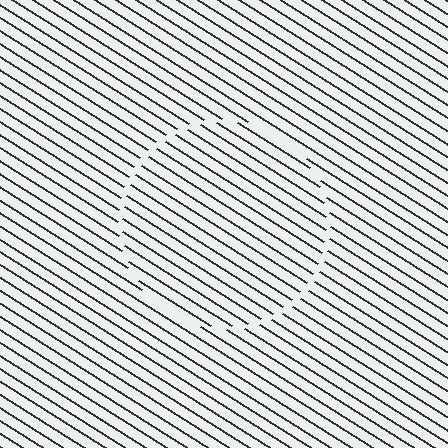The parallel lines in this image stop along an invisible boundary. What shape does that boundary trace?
An illusory circle. The interior of the shape contains the same grating, shifted by half a period — the contour is defined by the phase discontinuity where line-ends from the inner and outer gratings abut.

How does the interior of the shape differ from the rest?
The interior of the shape contains the same grating, shifted by half a period — the contour is defined by the phase discontinuity where line-ends from the inner and outer gratings abut.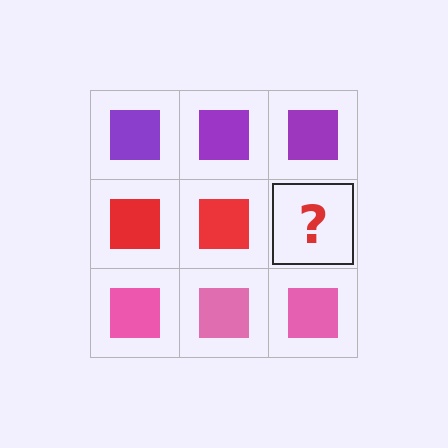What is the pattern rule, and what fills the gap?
The rule is that each row has a consistent color. The gap should be filled with a red square.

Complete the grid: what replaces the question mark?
The question mark should be replaced with a red square.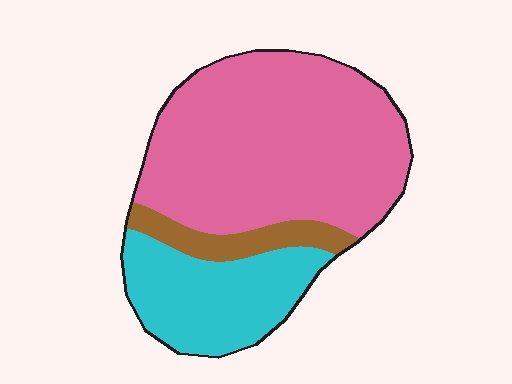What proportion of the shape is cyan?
Cyan covers 26% of the shape.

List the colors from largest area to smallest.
From largest to smallest: pink, cyan, brown.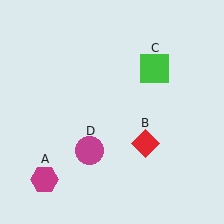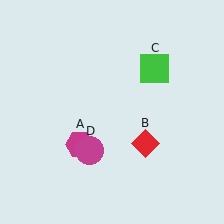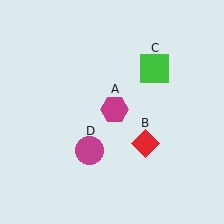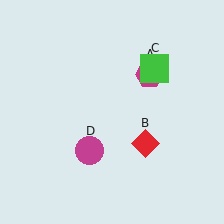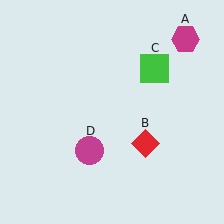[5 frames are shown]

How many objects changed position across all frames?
1 object changed position: magenta hexagon (object A).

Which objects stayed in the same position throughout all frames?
Red diamond (object B) and green square (object C) and magenta circle (object D) remained stationary.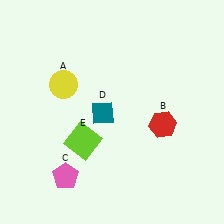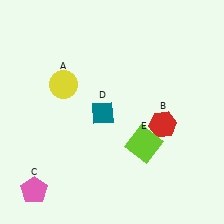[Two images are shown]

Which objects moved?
The objects that moved are: the pink pentagon (C), the lime square (E).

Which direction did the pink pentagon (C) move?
The pink pentagon (C) moved left.